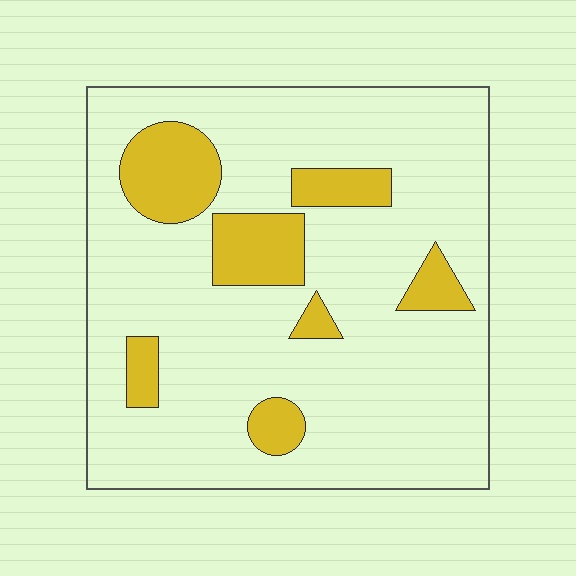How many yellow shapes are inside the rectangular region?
7.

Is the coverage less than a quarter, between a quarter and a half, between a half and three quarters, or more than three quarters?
Less than a quarter.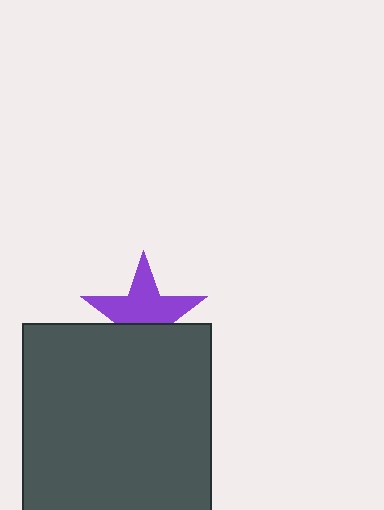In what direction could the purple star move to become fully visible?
The purple star could move up. That would shift it out from behind the dark gray square entirely.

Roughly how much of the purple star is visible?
About half of it is visible (roughly 62%).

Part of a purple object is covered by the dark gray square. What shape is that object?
It is a star.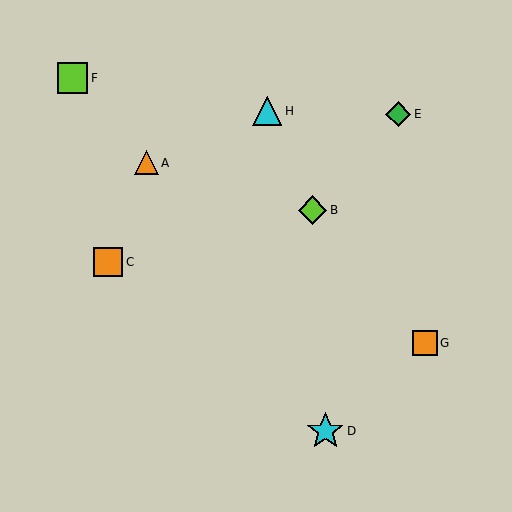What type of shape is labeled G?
Shape G is an orange square.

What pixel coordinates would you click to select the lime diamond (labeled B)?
Click at (313, 210) to select the lime diamond B.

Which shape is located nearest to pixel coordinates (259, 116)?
The cyan triangle (labeled H) at (267, 111) is nearest to that location.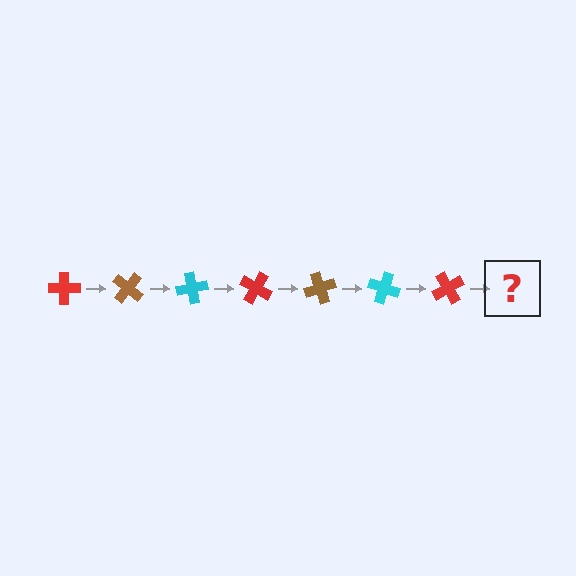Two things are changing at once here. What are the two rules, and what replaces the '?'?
The two rules are that it rotates 40 degrees each step and the color cycles through red, brown, and cyan. The '?' should be a brown cross, rotated 280 degrees from the start.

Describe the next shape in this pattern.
It should be a brown cross, rotated 280 degrees from the start.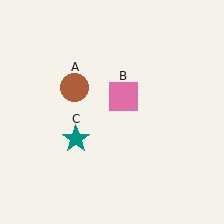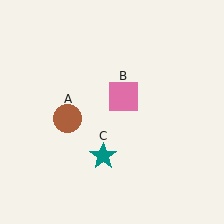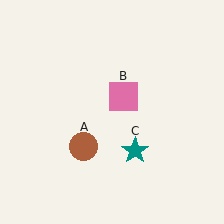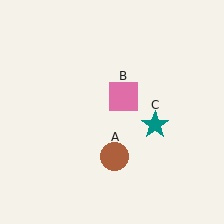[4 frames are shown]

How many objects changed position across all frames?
2 objects changed position: brown circle (object A), teal star (object C).